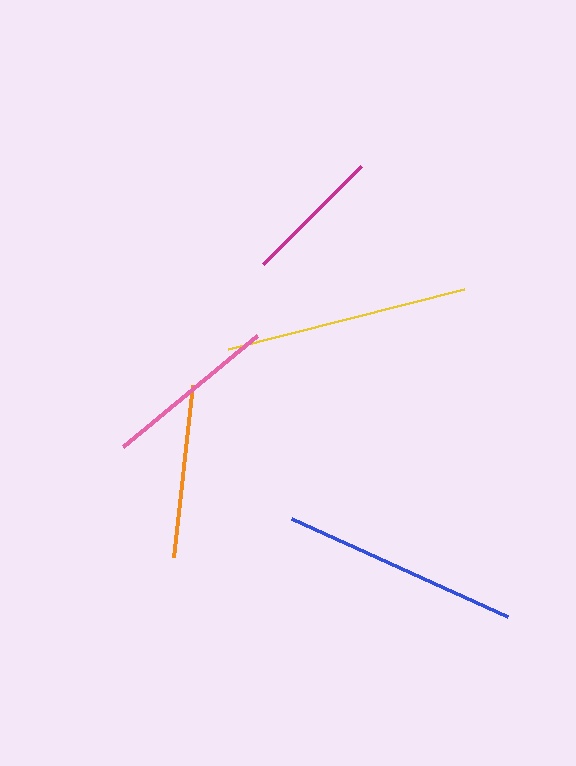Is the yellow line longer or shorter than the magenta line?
The yellow line is longer than the magenta line.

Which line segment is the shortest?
The magenta line is the shortest at approximately 139 pixels.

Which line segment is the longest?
The yellow line is the longest at approximately 242 pixels.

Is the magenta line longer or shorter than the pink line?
The pink line is longer than the magenta line.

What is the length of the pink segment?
The pink segment is approximately 173 pixels long.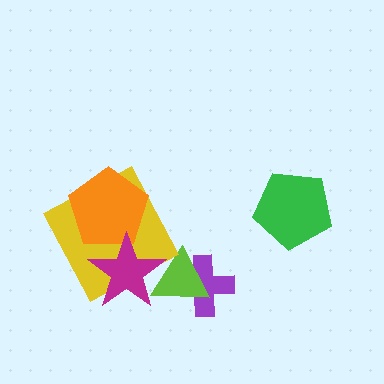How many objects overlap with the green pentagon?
0 objects overlap with the green pentagon.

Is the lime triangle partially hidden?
Yes, it is partially covered by another shape.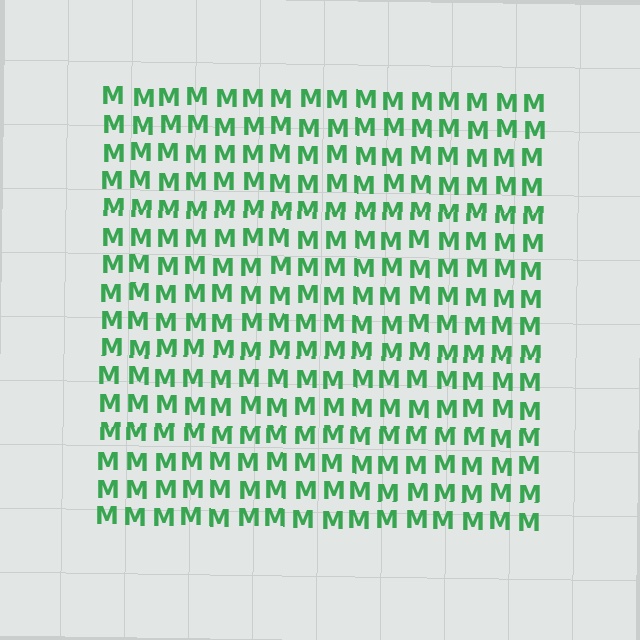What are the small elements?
The small elements are letter M's.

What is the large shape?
The large shape is a square.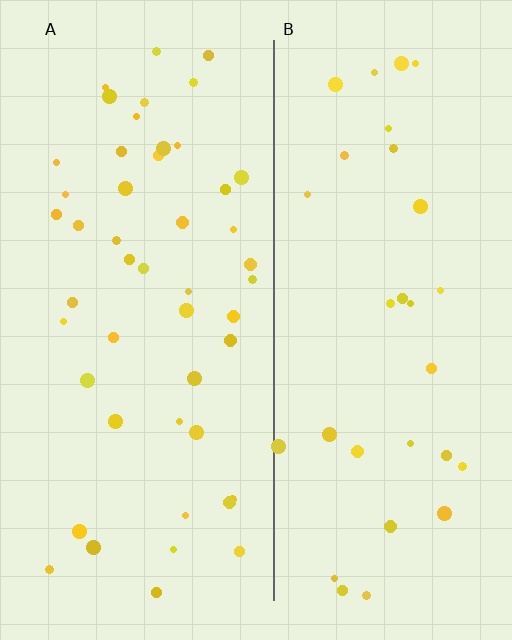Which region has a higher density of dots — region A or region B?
A (the left).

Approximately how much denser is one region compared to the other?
Approximately 1.6× — region A over region B.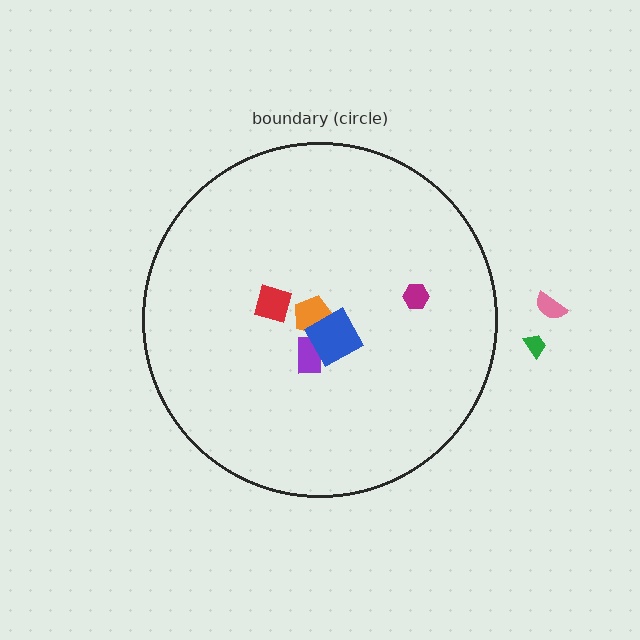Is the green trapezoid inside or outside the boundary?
Outside.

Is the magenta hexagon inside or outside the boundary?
Inside.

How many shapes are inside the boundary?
5 inside, 2 outside.